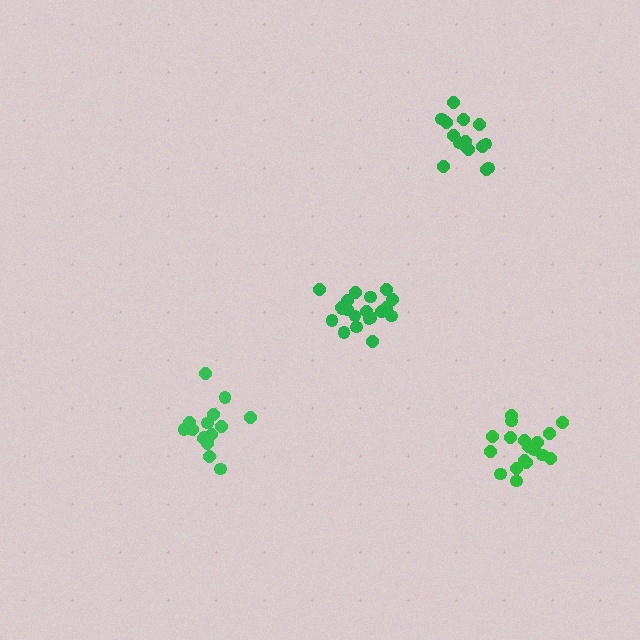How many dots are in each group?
Group 1: 21 dots, Group 2: 18 dots, Group 3: 16 dots, Group 4: 16 dots (71 total).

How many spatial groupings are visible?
There are 4 spatial groupings.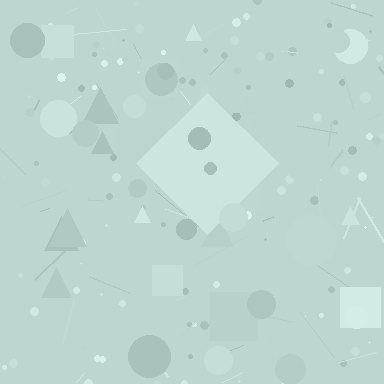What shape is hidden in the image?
A diamond is hidden in the image.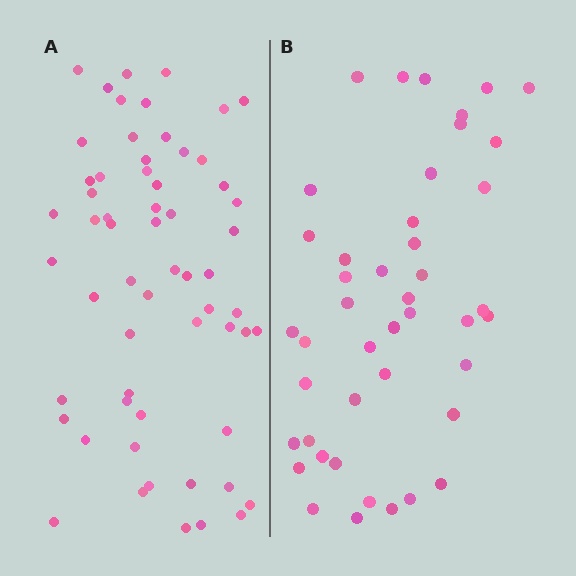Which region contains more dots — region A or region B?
Region A (the left region) has more dots.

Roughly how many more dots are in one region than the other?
Region A has approximately 15 more dots than region B.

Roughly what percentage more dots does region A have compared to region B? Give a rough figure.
About 35% more.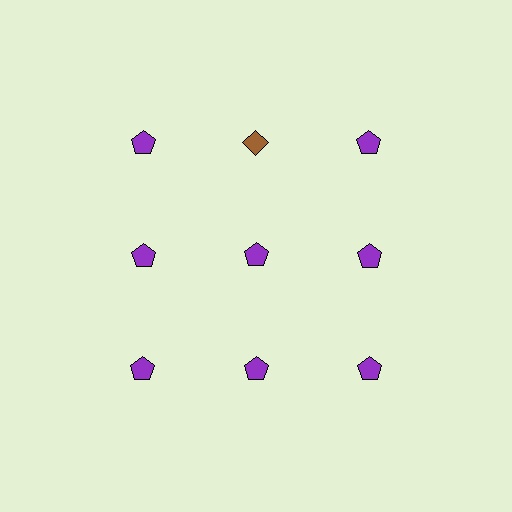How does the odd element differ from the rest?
It differs in both color (brown instead of purple) and shape (diamond instead of pentagon).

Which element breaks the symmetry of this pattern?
The brown diamond in the top row, second from left column breaks the symmetry. All other shapes are purple pentagons.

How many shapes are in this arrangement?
There are 9 shapes arranged in a grid pattern.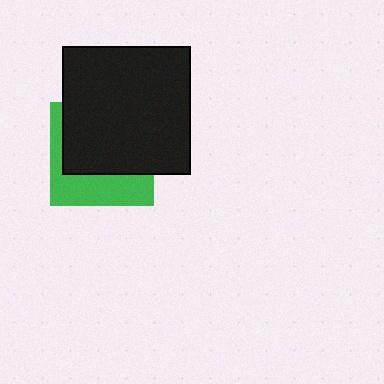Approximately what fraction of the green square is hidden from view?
Roughly 63% of the green square is hidden behind the black square.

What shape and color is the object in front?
The object in front is a black square.